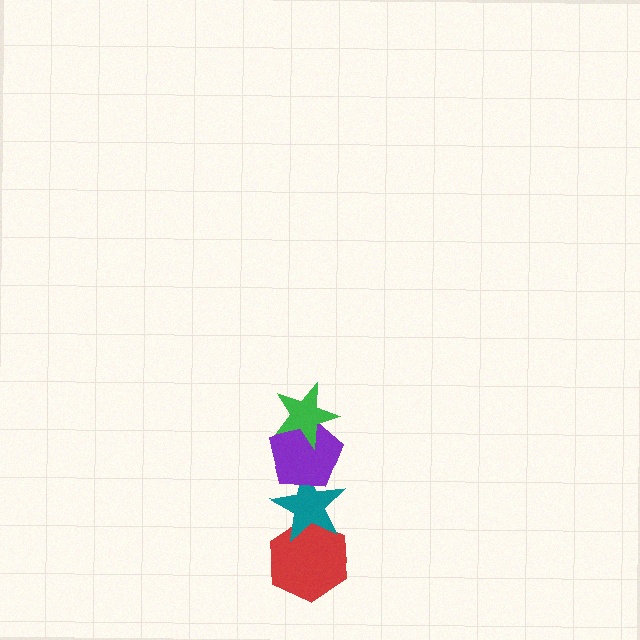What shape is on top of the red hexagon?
The teal star is on top of the red hexagon.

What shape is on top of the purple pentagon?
The green star is on top of the purple pentagon.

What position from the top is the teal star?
The teal star is 3rd from the top.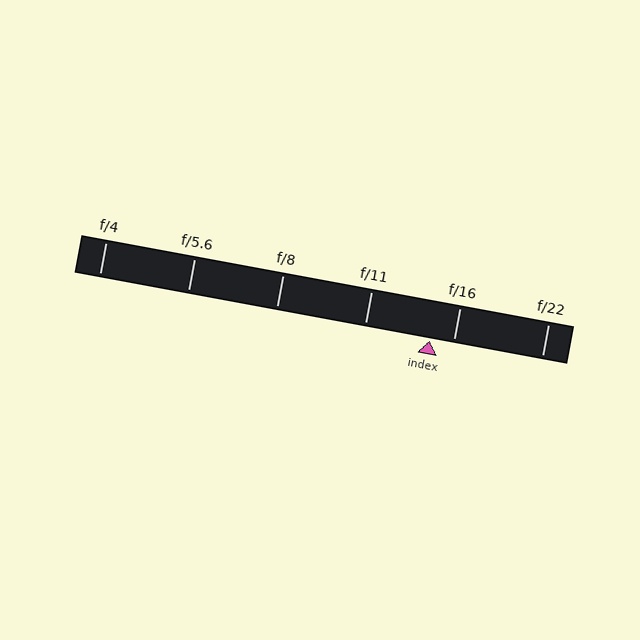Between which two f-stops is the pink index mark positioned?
The index mark is between f/11 and f/16.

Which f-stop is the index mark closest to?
The index mark is closest to f/16.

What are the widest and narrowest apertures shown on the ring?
The widest aperture shown is f/4 and the narrowest is f/22.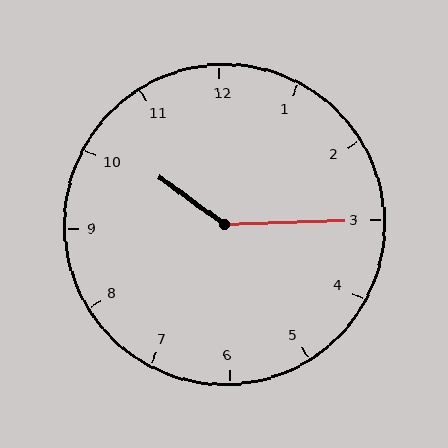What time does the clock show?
10:15.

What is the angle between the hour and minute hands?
Approximately 142 degrees.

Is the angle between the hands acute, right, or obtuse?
It is obtuse.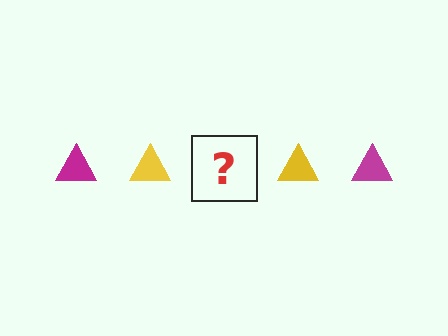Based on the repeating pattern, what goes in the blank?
The blank should be a magenta triangle.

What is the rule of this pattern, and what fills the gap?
The rule is that the pattern cycles through magenta, yellow triangles. The gap should be filled with a magenta triangle.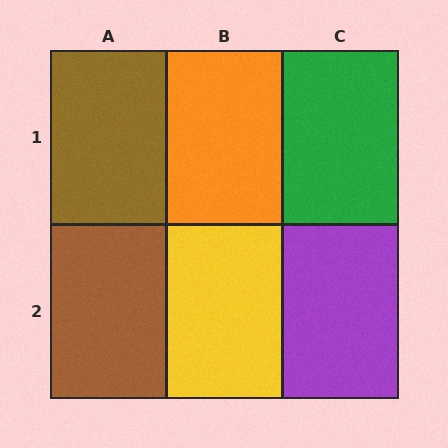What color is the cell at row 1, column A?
Brown.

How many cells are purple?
1 cell is purple.